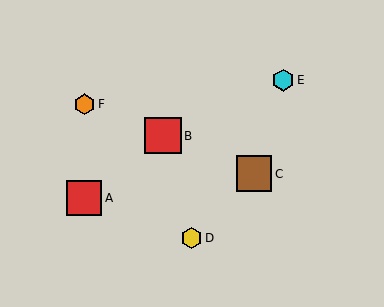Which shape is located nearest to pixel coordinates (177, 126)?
The red square (labeled B) at (163, 136) is nearest to that location.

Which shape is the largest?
The red square (labeled B) is the largest.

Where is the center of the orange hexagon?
The center of the orange hexagon is at (84, 104).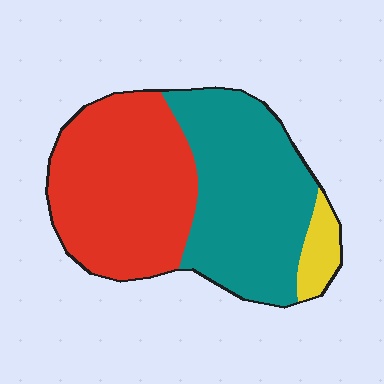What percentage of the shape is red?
Red takes up about one half (1/2) of the shape.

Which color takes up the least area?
Yellow, at roughly 5%.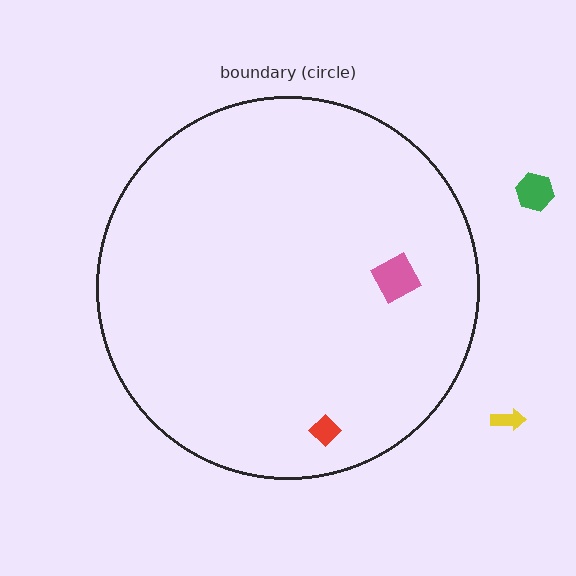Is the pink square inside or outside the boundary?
Inside.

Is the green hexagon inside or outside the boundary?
Outside.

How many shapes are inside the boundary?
2 inside, 2 outside.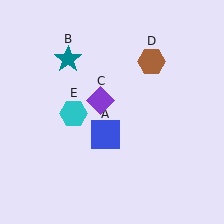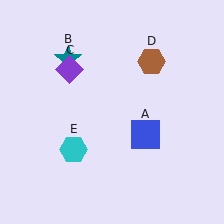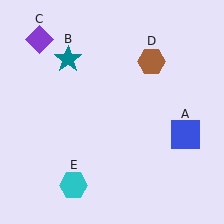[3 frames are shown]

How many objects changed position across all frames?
3 objects changed position: blue square (object A), purple diamond (object C), cyan hexagon (object E).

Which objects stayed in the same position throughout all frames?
Teal star (object B) and brown hexagon (object D) remained stationary.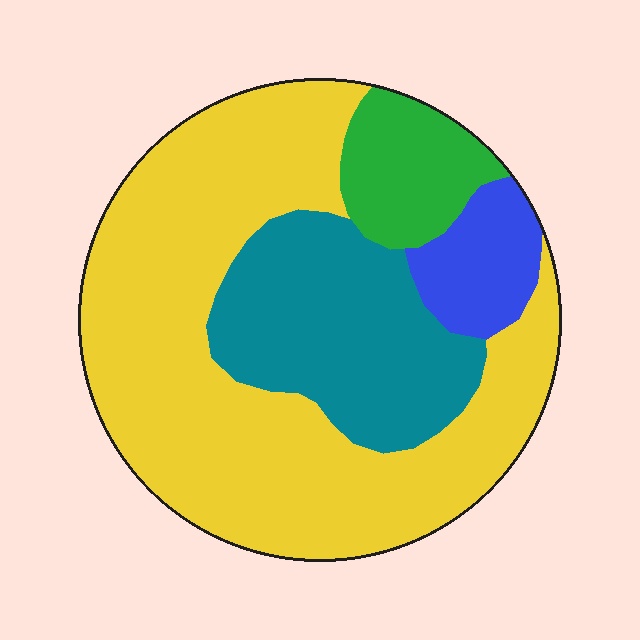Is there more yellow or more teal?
Yellow.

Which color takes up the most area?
Yellow, at roughly 60%.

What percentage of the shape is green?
Green covers around 10% of the shape.